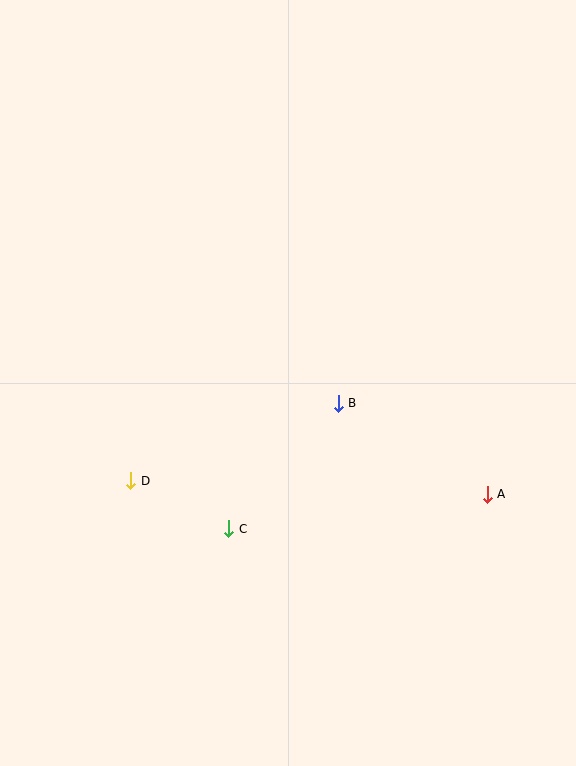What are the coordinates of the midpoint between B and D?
The midpoint between B and D is at (234, 442).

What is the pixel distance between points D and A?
The distance between D and A is 357 pixels.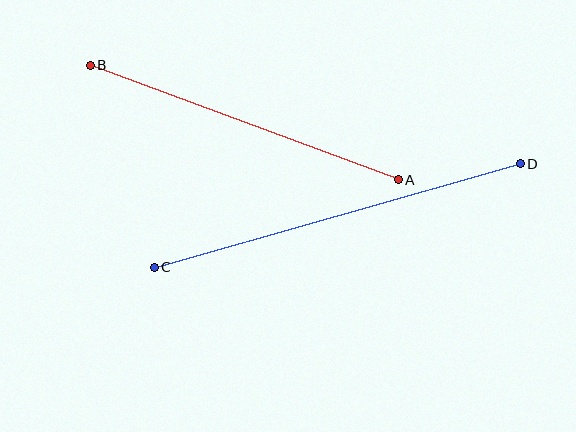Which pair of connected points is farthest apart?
Points C and D are farthest apart.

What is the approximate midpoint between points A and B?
The midpoint is at approximately (244, 122) pixels.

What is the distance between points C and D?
The distance is approximately 380 pixels.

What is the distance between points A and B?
The distance is approximately 329 pixels.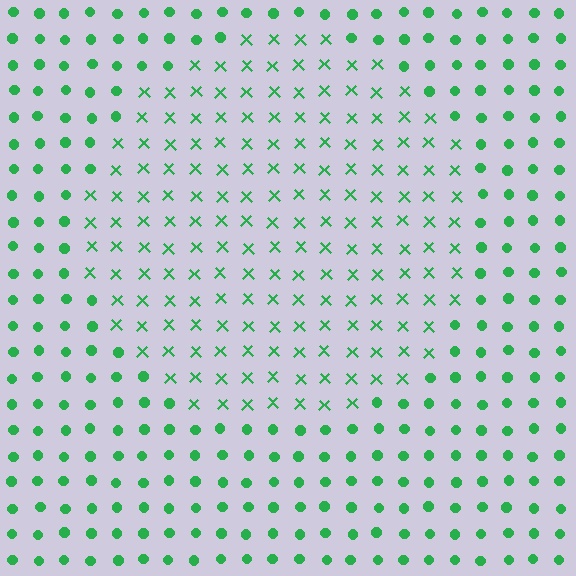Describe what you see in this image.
The image is filled with small green elements arranged in a uniform grid. A circle-shaped region contains X marks, while the surrounding area contains circles. The boundary is defined purely by the change in element shape.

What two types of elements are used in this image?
The image uses X marks inside the circle region and circles outside it.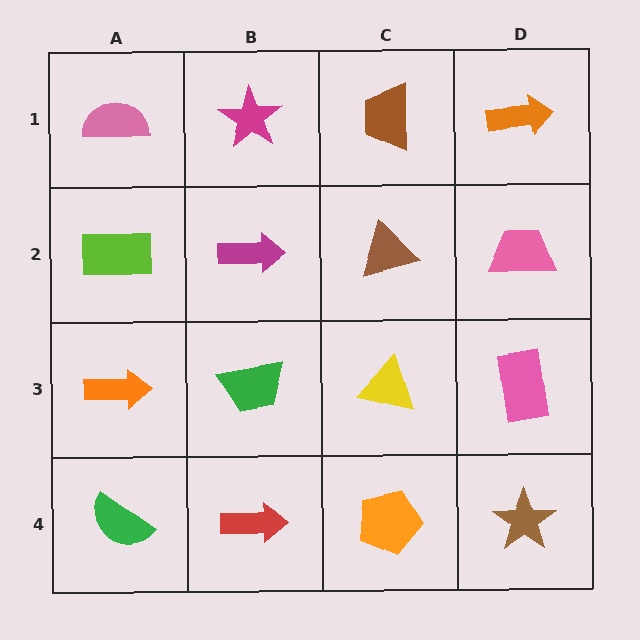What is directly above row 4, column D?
A pink rectangle.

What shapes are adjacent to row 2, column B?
A magenta star (row 1, column B), a green trapezoid (row 3, column B), a lime rectangle (row 2, column A), a brown triangle (row 2, column C).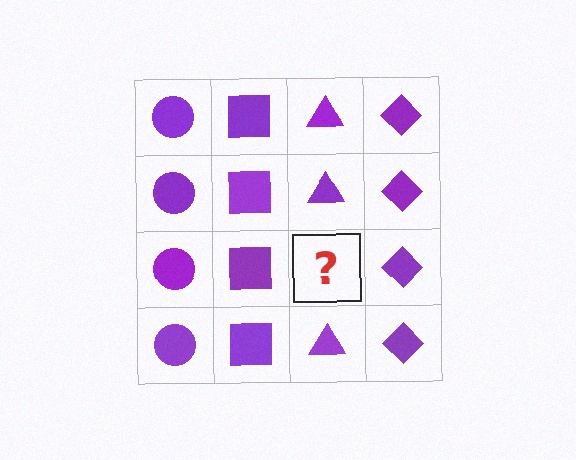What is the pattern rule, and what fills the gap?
The rule is that each column has a consistent shape. The gap should be filled with a purple triangle.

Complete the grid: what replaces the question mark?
The question mark should be replaced with a purple triangle.